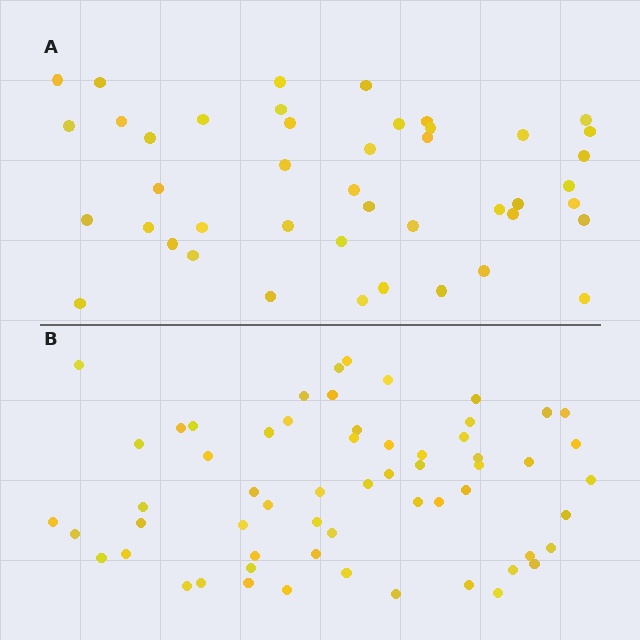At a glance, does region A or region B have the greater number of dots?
Region B (the bottom region) has more dots.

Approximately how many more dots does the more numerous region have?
Region B has approximately 15 more dots than region A.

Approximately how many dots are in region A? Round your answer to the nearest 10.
About 40 dots. (The exact count is 44, which rounds to 40.)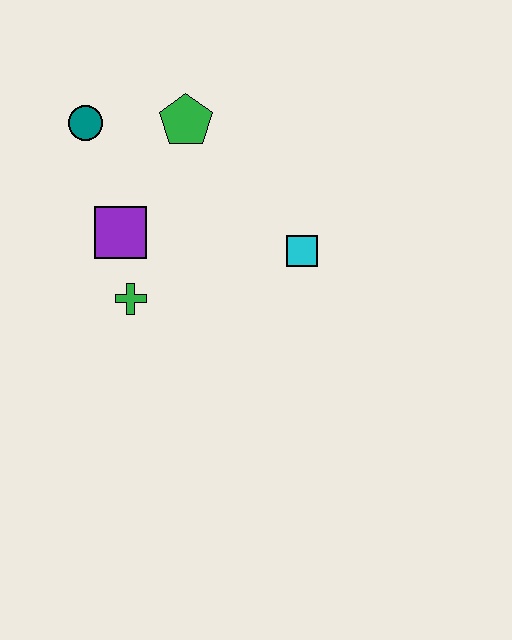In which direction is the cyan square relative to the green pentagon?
The cyan square is below the green pentagon.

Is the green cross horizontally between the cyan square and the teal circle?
Yes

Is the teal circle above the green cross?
Yes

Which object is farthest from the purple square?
The cyan square is farthest from the purple square.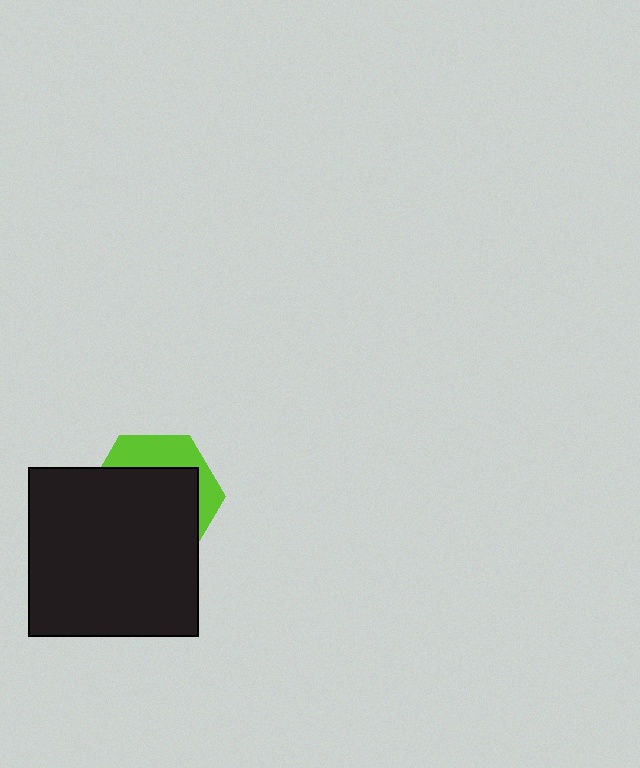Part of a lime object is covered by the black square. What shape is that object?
It is a hexagon.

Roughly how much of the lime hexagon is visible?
A small part of it is visible (roughly 31%).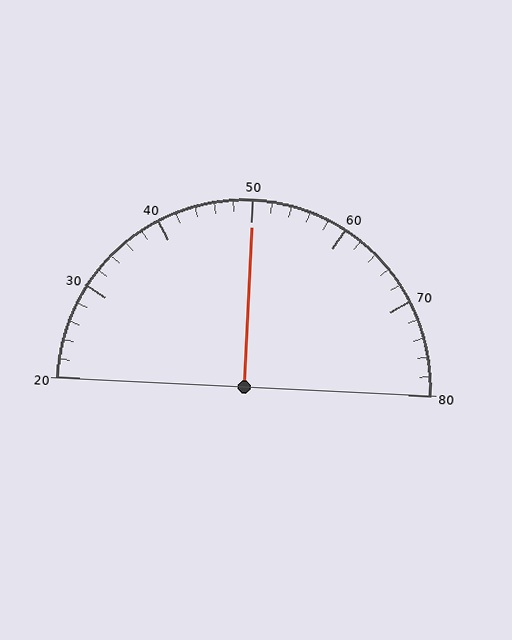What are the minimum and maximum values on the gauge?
The gauge ranges from 20 to 80.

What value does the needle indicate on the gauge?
The needle indicates approximately 50.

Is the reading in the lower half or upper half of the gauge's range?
The reading is in the upper half of the range (20 to 80).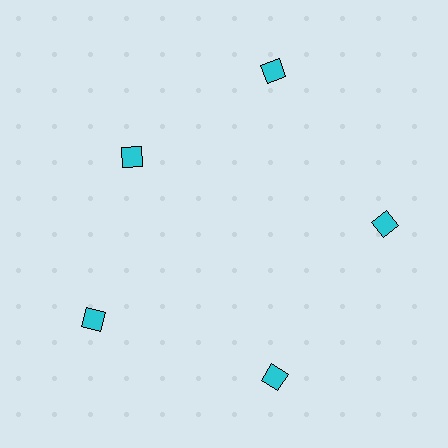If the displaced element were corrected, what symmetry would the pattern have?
It would have 5-fold rotational symmetry — the pattern would map onto itself every 72 degrees.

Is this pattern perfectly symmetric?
No. The 5 cyan squares are arranged in a ring, but one element near the 10 o'clock position is pulled inward toward the center, breaking the 5-fold rotational symmetry.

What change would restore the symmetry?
The symmetry would be restored by moving it outward, back onto the ring so that all 5 squares sit at equal angles and equal distance from the center.